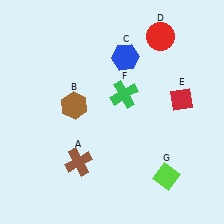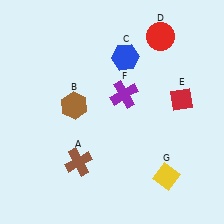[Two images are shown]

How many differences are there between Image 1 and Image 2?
There are 2 differences between the two images.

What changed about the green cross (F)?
In Image 1, F is green. In Image 2, it changed to purple.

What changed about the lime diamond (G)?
In Image 1, G is lime. In Image 2, it changed to yellow.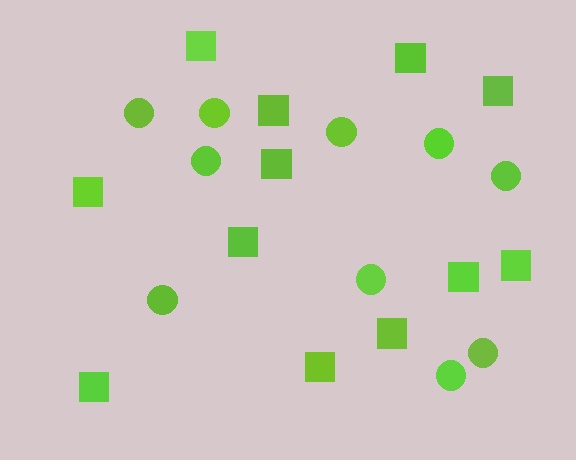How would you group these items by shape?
There are 2 groups: one group of circles (10) and one group of squares (12).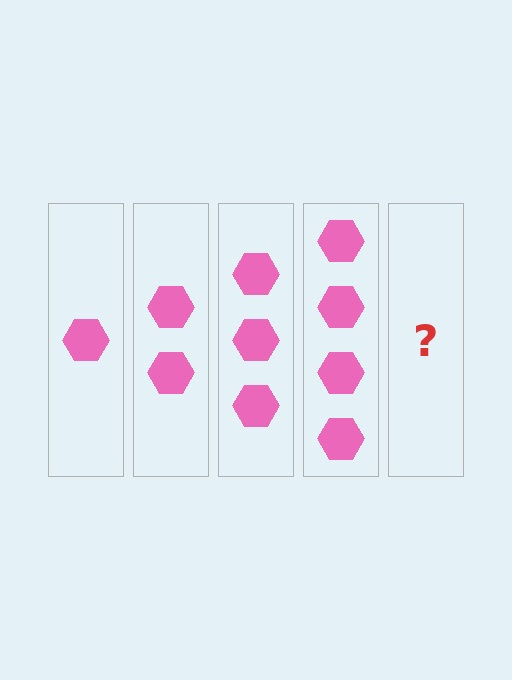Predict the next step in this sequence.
The next step is 5 hexagons.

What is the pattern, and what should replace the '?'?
The pattern is that each step adds one more hexagon. The '?' should be 5 hexagons.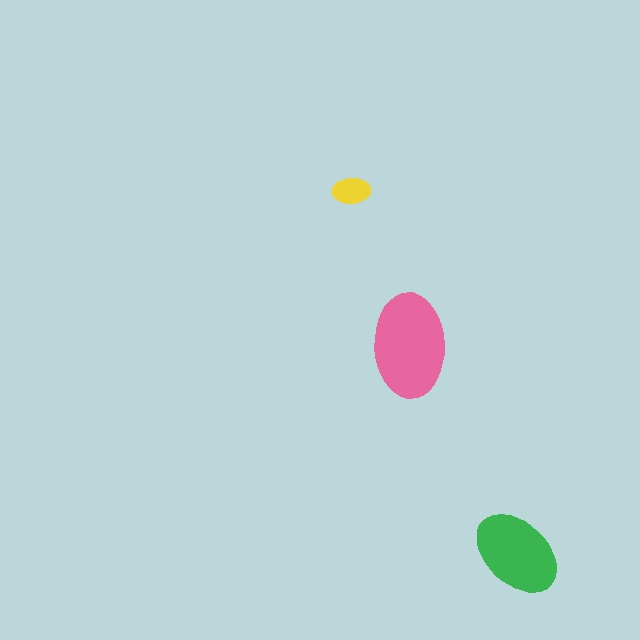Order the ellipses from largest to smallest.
the pink one, the green one, the yellow one.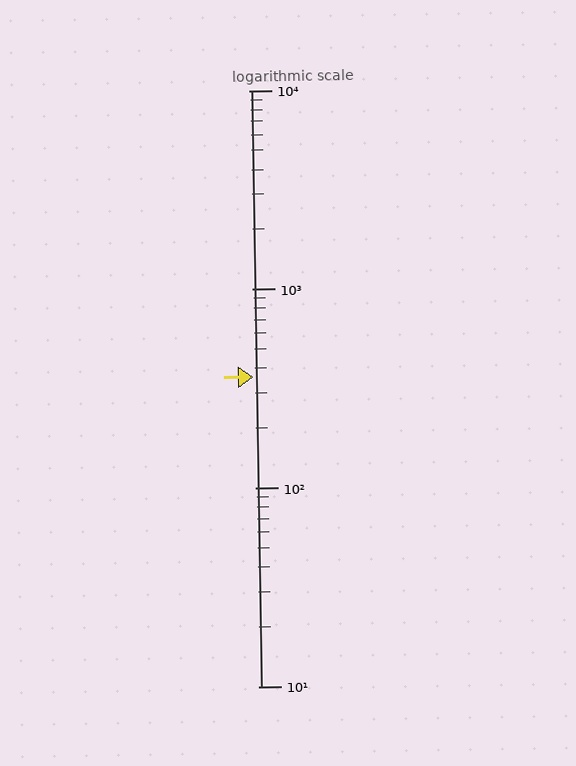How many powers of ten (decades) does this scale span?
The scale spans 3 decades, from 10 to 10000.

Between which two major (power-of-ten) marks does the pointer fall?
The pointer is between 100 and 1000.